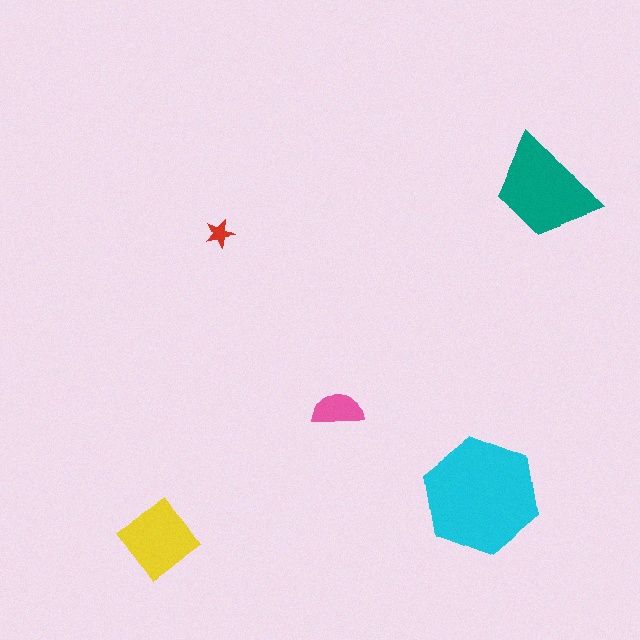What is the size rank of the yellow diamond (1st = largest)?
3rd.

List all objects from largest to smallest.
The cyan hexagon, the teal trapezoid, the yellow diamond, the pink semicircle, the red star.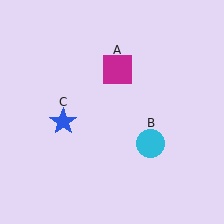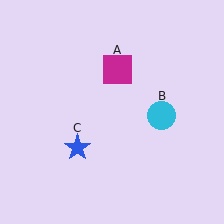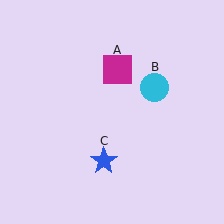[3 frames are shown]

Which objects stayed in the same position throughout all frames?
Magenta square (object A) remained stationary.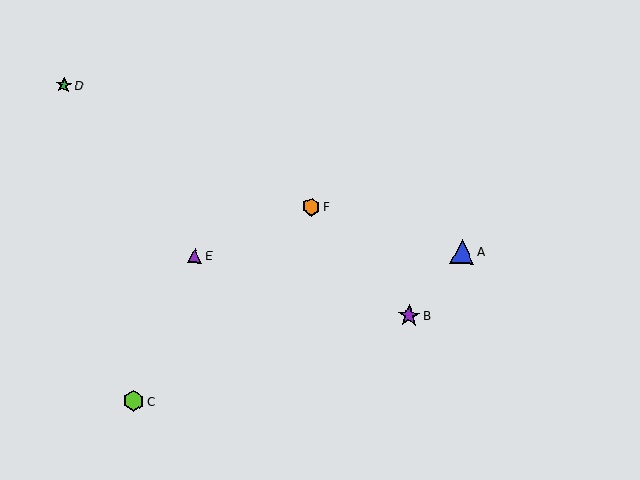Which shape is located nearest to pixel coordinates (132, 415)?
The lime hexagon (labeled C) at (134, 401) is nearest to that location.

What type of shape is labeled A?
Shape A is a blue triangle.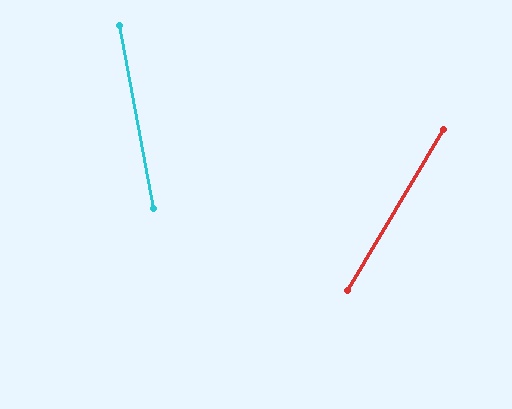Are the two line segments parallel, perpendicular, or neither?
Neither parallel nor perpendicular — they differ by about 41°.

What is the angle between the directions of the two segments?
Approximately 41 degrees.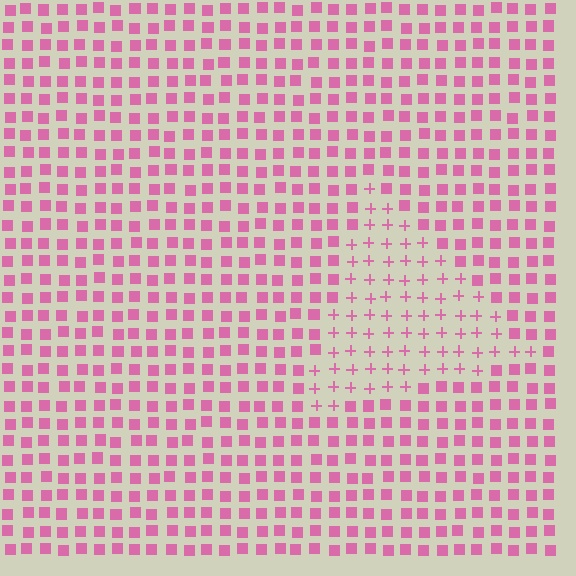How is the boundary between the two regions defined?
The boundary is defined by a change in element shape: plus signs inside vs. squares outside. All elements share the same color and spacing.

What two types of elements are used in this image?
The image uses plus signs inside the triangle region and squares outside it.